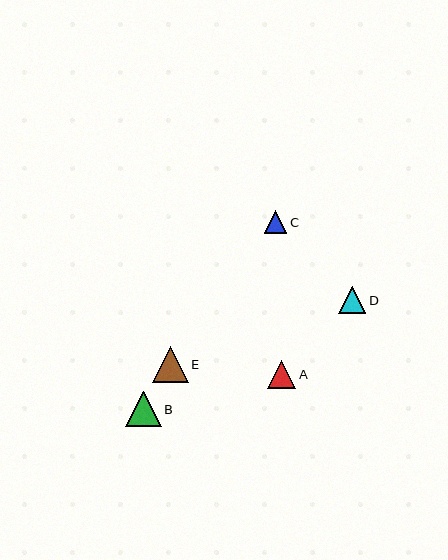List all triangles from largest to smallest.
From largest to smallest: E, B, A, D, C.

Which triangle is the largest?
Triangle E is the largest with a size of approximately 36 pixels.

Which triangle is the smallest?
Triangle C is the smallest with a size of approximately 23 pixels.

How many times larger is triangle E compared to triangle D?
Triangle E is approximately 1.3 times the size of triangle D.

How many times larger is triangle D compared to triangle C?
Triangle D is approximately 1.2 times the size of triangle C.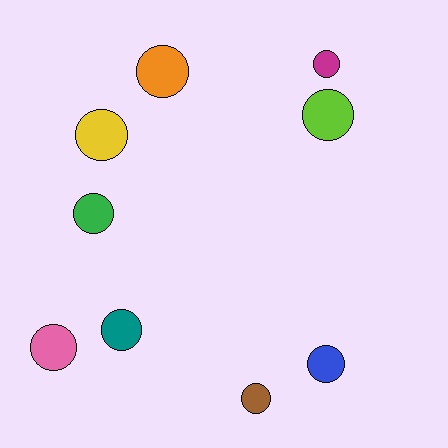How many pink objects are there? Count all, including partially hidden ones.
There is 1 pink object.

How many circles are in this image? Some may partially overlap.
There are 9 circles.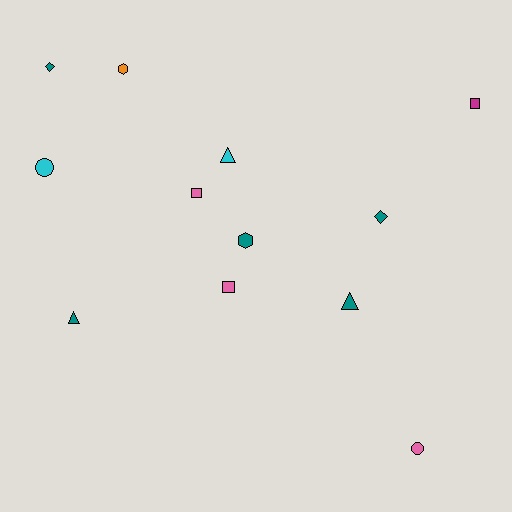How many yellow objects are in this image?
There are no yellow objects.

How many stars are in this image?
There are no stars.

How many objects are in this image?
There are 12 objects.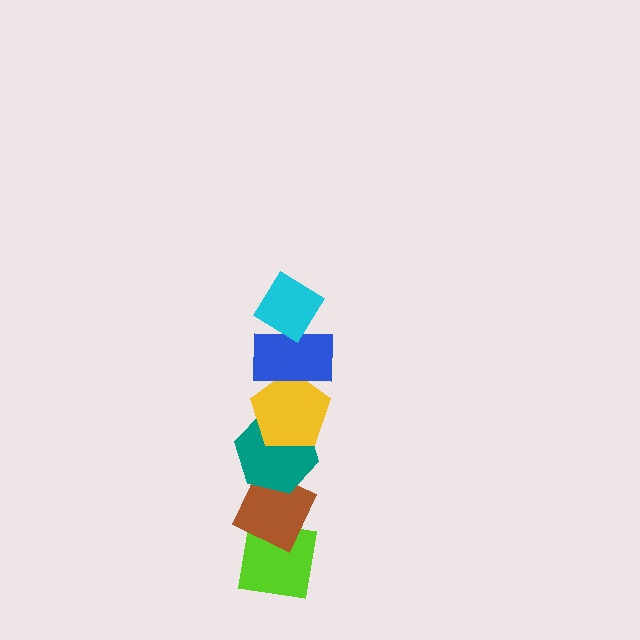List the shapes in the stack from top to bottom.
From top to bottom: the cyan diamond, the blue rectangle, the yellow pentagon, the teal hexagon, the brown diamond, the lime square.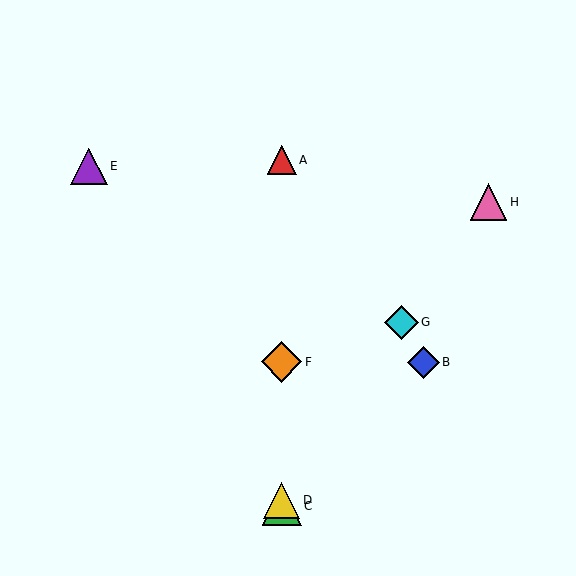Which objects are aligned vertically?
Objects A, C, D, F are aligned vertically.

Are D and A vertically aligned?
Yes, both are at x≈282.